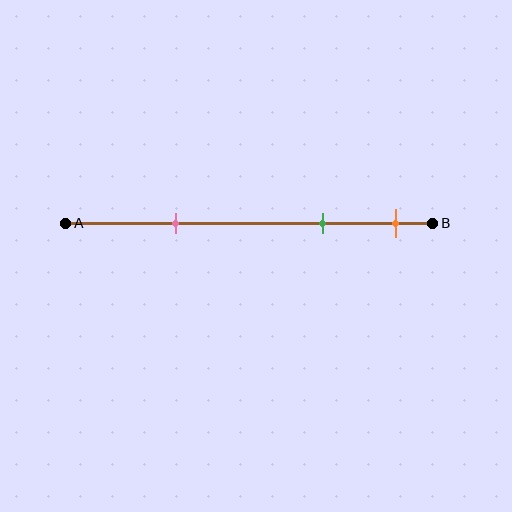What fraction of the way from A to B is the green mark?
The green mark is approximately 70% (0.7) of the way from A to B.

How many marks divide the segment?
There are 3 marks dividing the segment.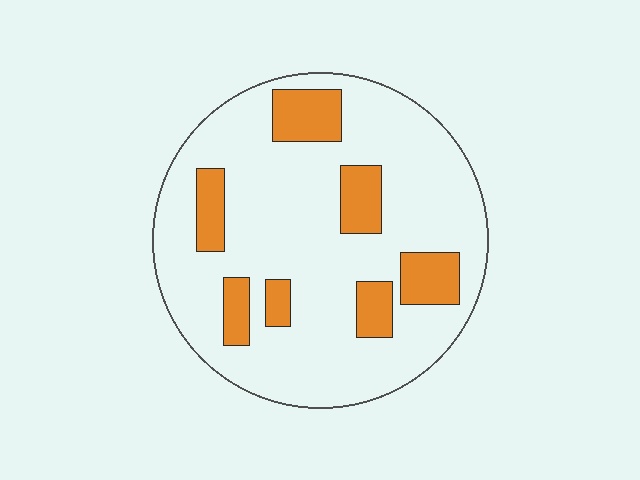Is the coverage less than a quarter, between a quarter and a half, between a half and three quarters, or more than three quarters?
Less than a quarter.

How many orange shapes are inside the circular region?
7.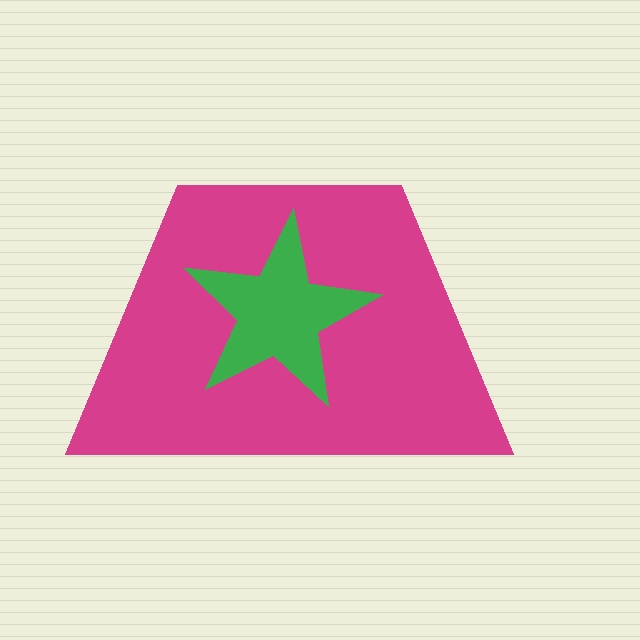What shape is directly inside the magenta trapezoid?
The green star.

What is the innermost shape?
The green star.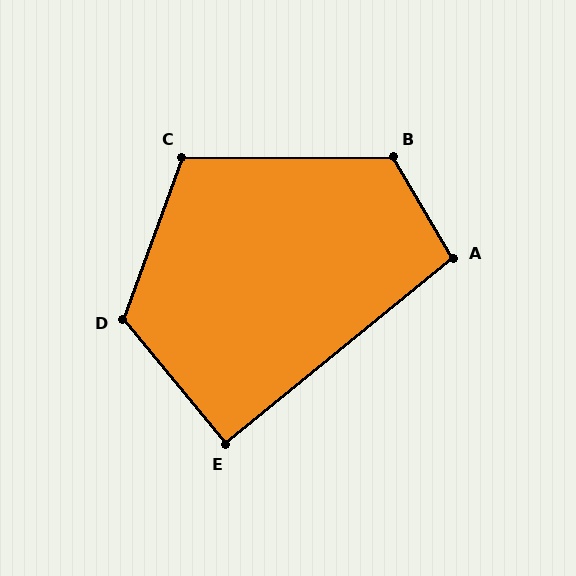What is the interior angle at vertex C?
Approximately 110 degrees (obtuse).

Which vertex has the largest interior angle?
B, at approximately 121 degrees.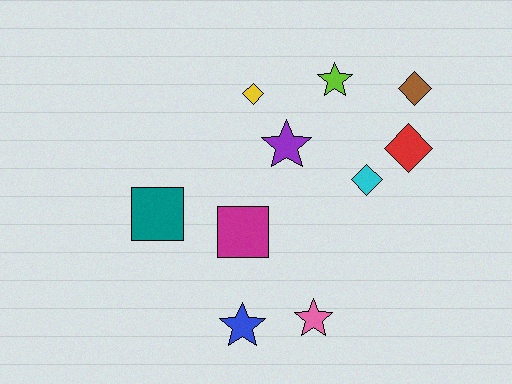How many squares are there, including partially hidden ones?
There are 2 squares.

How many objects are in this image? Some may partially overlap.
There are 10 objects.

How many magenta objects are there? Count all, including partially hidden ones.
There is 1 magenta object.